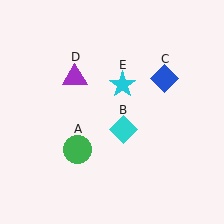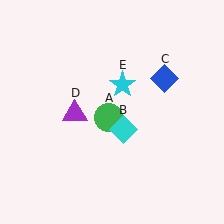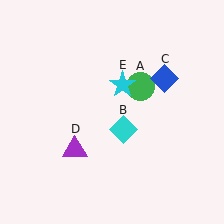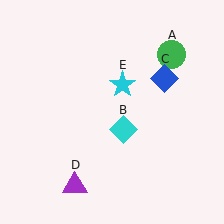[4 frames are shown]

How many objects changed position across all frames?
2 objects changed position: green circle (object A), purple triangle (object D).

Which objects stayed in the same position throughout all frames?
Cyan diamond (object B) and blue diamond (object C) and cyan star (object E) remained stationary.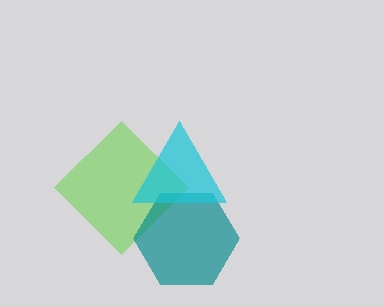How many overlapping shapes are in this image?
There are 3 overlapping shapes in the image.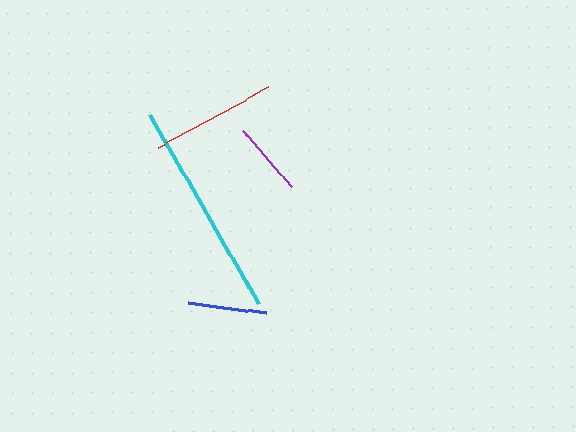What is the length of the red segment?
The red segment is approximately 125 pixels long.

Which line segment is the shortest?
The purple line is the shortest at approximately 75 pixels.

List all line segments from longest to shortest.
From longest to shortest: cyan, red, blue, purple.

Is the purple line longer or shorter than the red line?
The red line is longer than the purple line.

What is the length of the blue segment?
The blue segment is approximately 78 pixels long.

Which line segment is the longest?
The cyan line is the longest at approximately 218 pixels.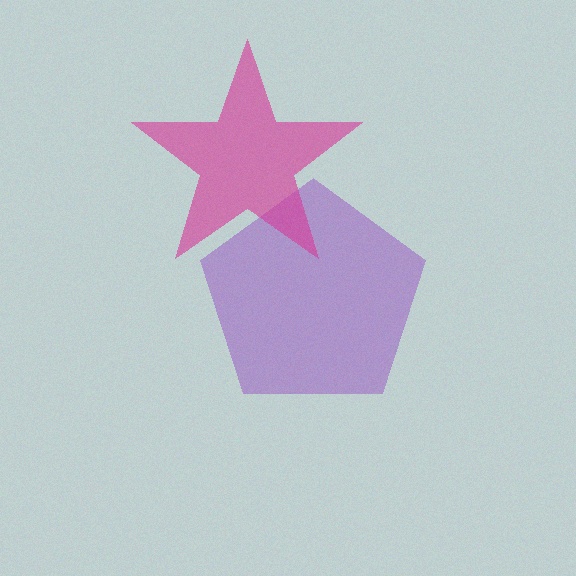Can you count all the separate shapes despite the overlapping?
Yes, there are 2 separate shapes.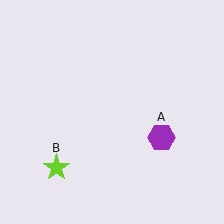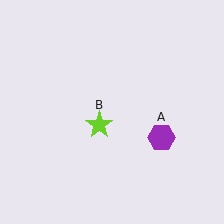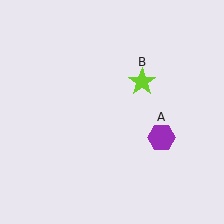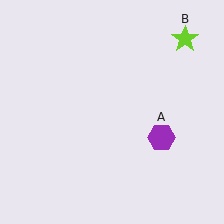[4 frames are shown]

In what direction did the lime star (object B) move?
The lime star (object B) moved up and to the right.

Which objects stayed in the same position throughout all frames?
Purple hexagon (object A) remained stationary.